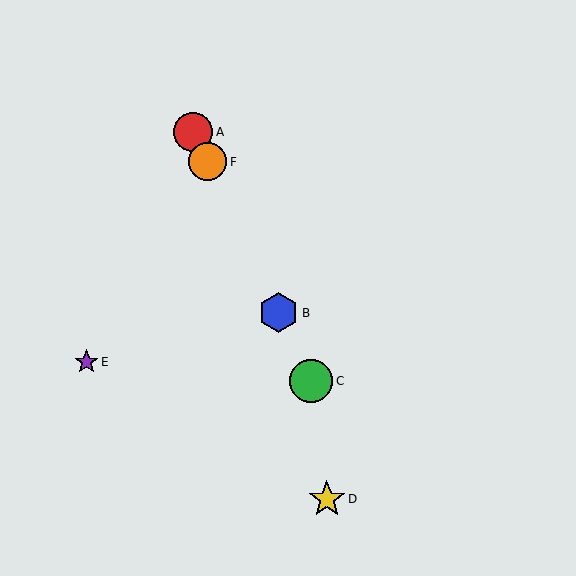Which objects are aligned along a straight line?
Objects A, B, C, F are aligned along a straight line.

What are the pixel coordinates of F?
Object F is at (207, 162).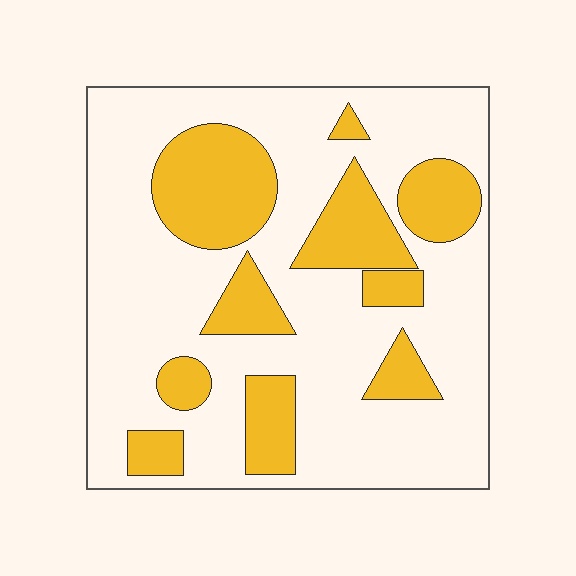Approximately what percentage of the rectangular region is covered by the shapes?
Approximately 30%.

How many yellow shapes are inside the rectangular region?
10.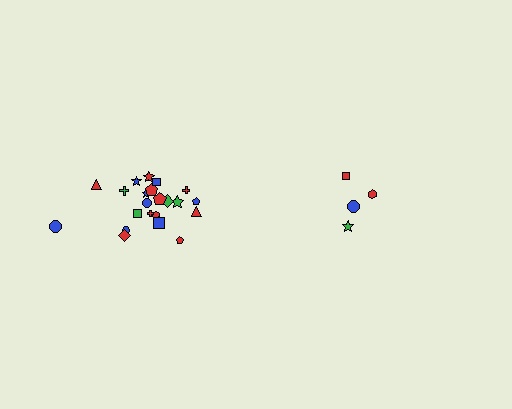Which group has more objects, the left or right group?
The left group.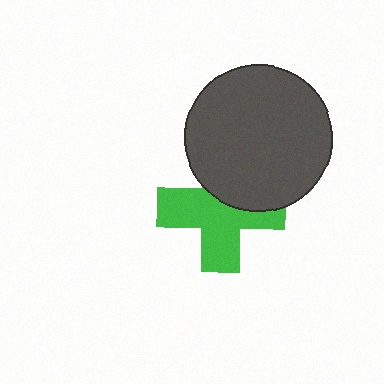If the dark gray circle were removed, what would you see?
You would see the complete green cross.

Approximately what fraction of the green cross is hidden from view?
Roughly 38% of the green cross is hidden behind the dark gray circle.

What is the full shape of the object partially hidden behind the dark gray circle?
The partially hidden object is a green cross.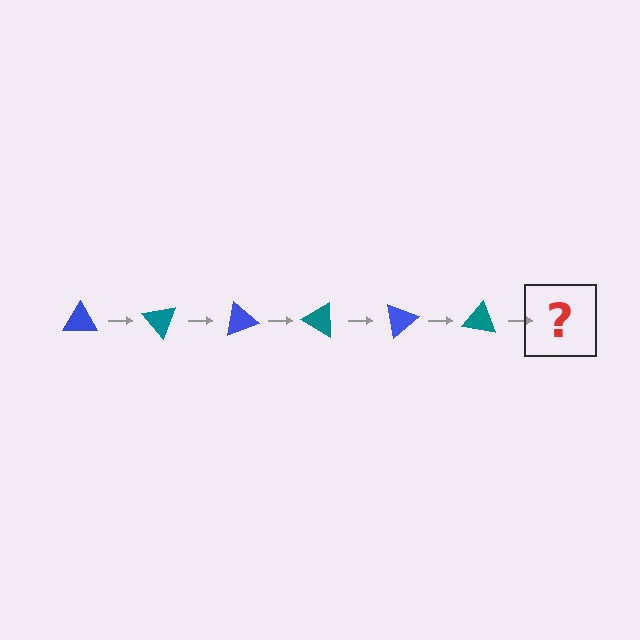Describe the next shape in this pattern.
It should be a blue triangle, rotated 300 degrees from the start.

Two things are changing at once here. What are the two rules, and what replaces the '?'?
The two rules are that it rotates 50 degrees each step and the color cycles through blue and teal. The '?' should be a blue triangle, rotated 300 degrees from the start.